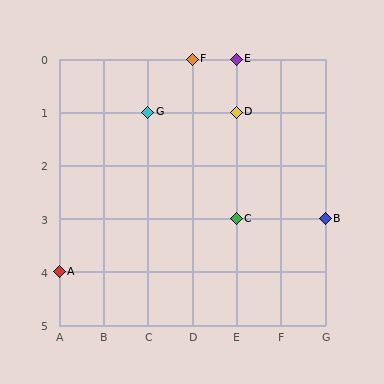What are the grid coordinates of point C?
Point C is at grid coordinates (E, 3).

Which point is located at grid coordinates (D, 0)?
Point F is at (D, 0).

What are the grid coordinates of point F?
Point F is at grid coordinates (D, 0).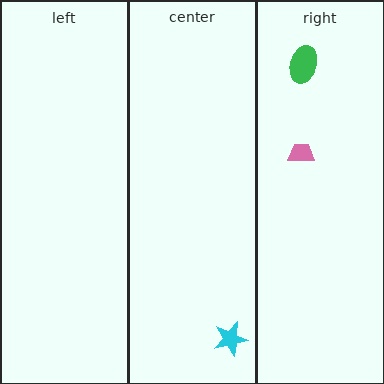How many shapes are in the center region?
1.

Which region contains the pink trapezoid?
The right region.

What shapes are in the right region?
The green ellipse, the pink trapezoid.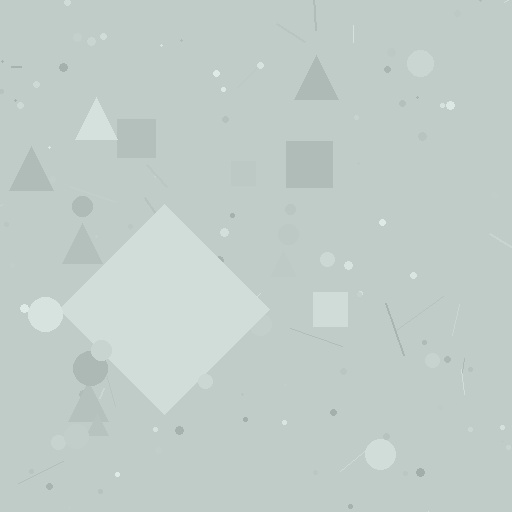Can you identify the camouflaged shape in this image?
The camouflaged shape is a diamond.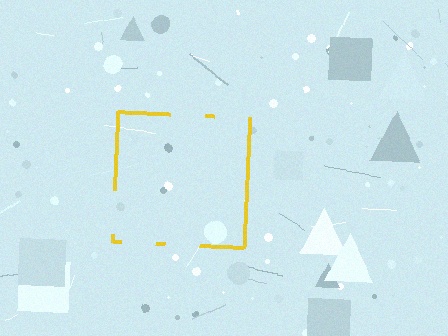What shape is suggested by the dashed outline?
The dashed outline suggests a square.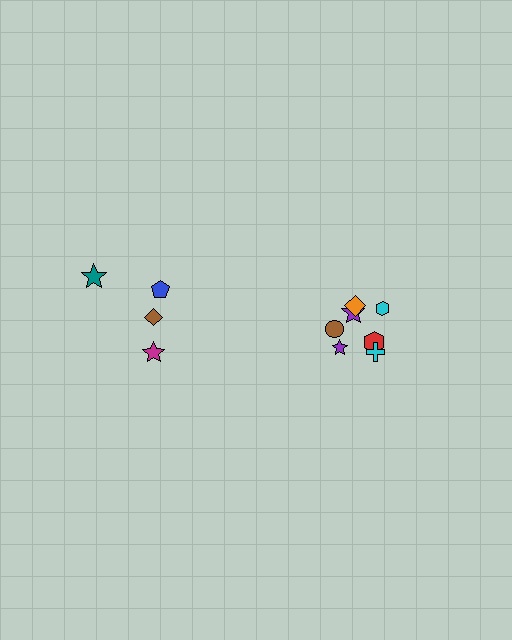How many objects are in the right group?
There are 7 objects.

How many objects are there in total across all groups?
There are 11 objects.